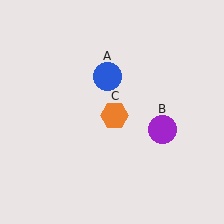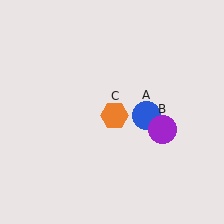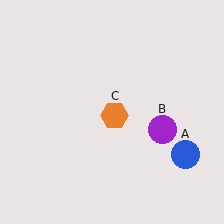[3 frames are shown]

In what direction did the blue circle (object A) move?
The blue circle (object A) moved down and to the right.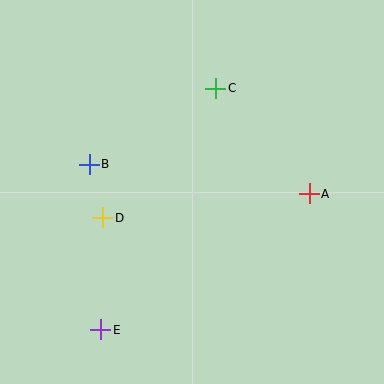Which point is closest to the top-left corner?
Point B is closest to the top-left corner.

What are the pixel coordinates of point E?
Point E is at (101, 330).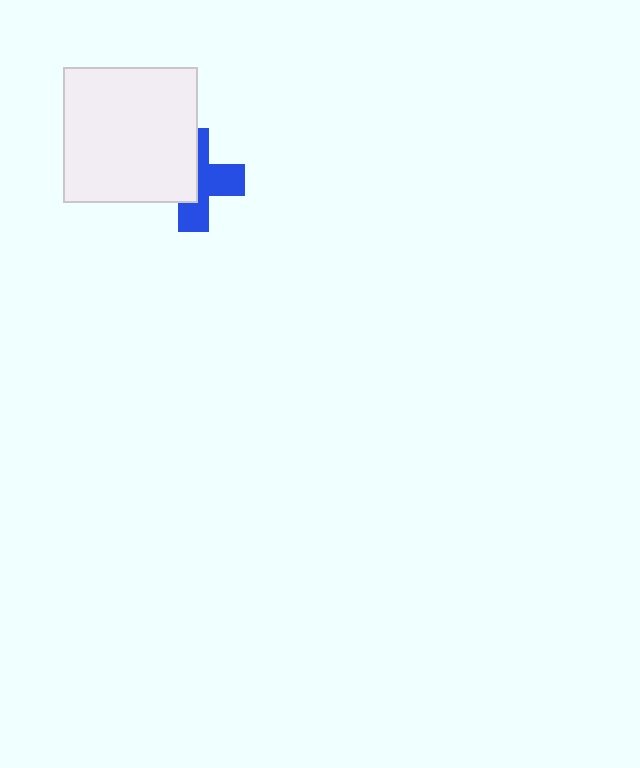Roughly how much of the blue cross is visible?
About half of it is visible (roughly 53%).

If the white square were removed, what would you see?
You would see the complete blue cross.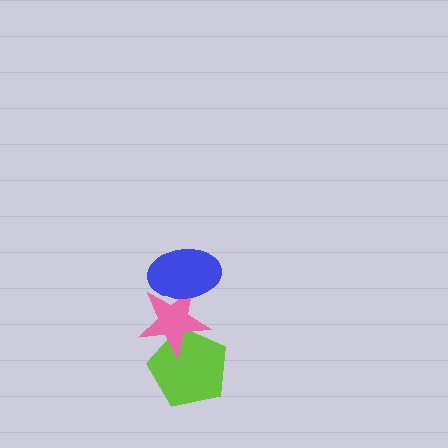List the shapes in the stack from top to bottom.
From top to bottom: the blue ellipse, the pink star, the lime pentagon.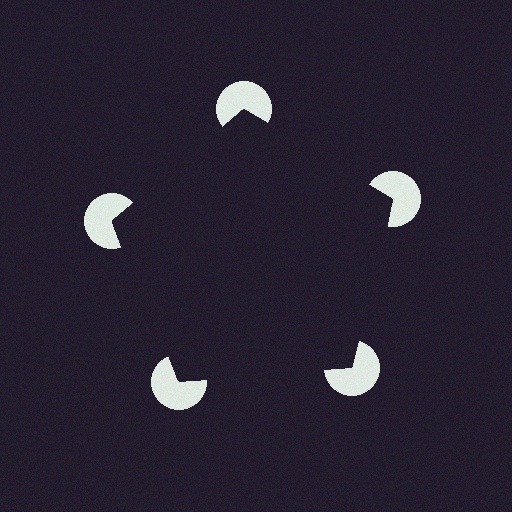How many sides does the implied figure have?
5 sides.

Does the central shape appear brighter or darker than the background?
It typically appears slightly darker than the background, even though no actual brightness change is drawn.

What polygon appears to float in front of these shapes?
An illusory pentagon — its edges are inferred from the aligned wedge cuts in the pac-man discs, not physically drawn.